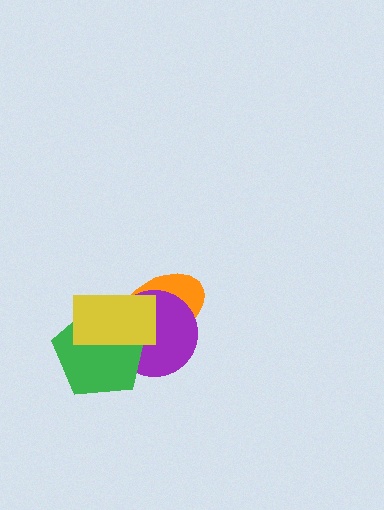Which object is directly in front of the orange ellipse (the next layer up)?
The purple circle is directly in front of the orange ellipse.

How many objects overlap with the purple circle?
3 objects overlap with the purple circle.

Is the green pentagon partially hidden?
Yes, it is partially covered by another shape.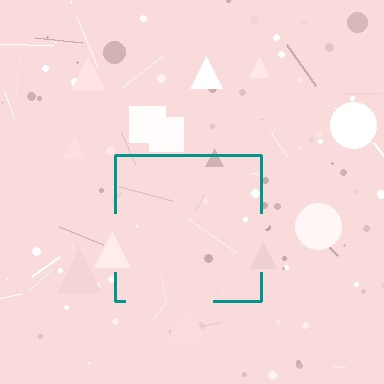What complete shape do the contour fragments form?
The contour fragments form a square.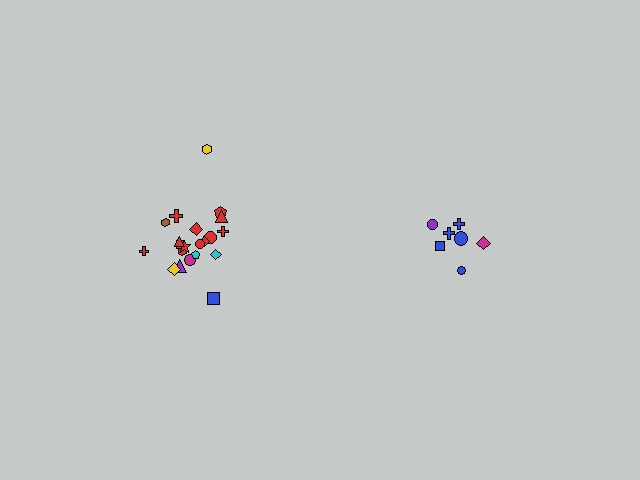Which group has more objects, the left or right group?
The left group.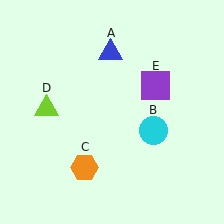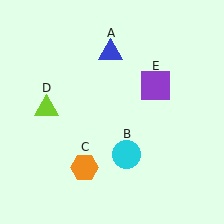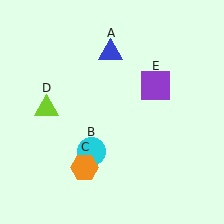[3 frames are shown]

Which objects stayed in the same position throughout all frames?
Blue triangle (object A) and orange hexagon (object C) and lime triangle (object D) and purple square (object E) remained stationary.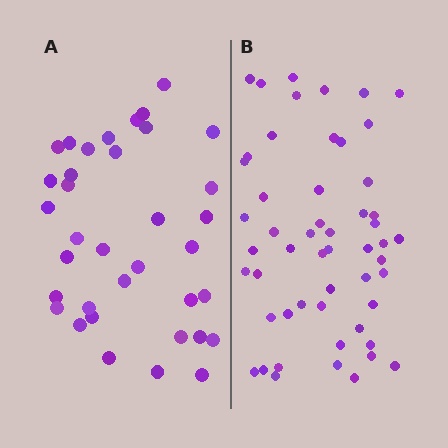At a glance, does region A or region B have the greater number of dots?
Region B (the right region) has more dots.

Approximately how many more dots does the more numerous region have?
Region B has approximately 15 more dots than region A.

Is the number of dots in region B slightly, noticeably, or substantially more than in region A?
Region B has substantially more. The ratio is roughly 1.5 to 1.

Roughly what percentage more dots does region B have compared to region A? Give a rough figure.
About 45% more.